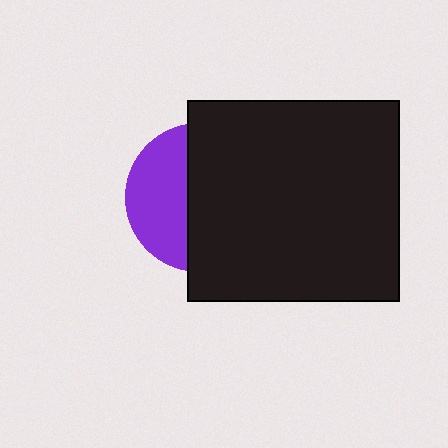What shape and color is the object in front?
The object in front is a black rectangle.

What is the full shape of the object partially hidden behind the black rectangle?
The partially hidden object is a purple circle.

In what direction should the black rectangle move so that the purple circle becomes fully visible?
The black rectangle should move right. That is the shortest direction to clear the overlap and leave the purple circle fully visible.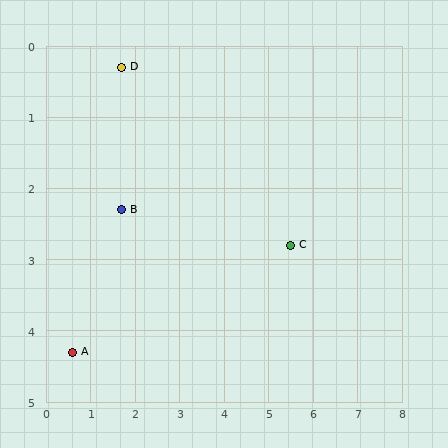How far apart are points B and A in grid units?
Points B and A are about 2.3 grid units apart.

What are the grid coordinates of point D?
Point D is at approximately (1.7, 0.3).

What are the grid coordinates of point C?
Point C is at approximately (5.5, 2.8).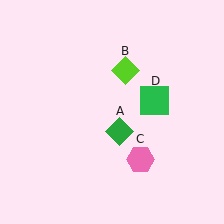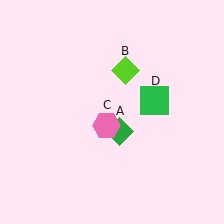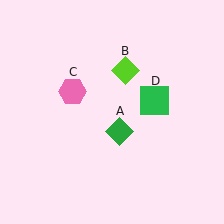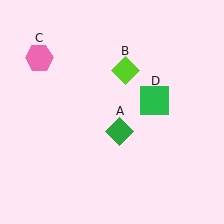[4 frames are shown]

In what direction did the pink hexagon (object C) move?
The pink hexagon (object C) moved up and to the left.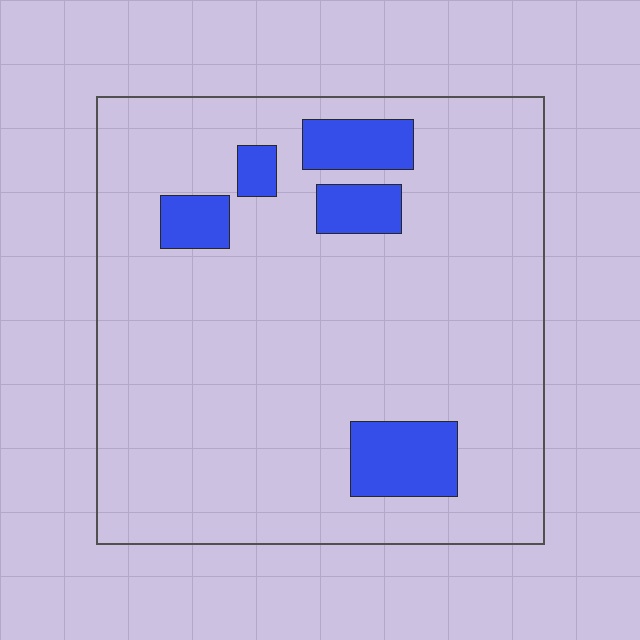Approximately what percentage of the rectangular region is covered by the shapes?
Approximately 10%.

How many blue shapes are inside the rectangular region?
5.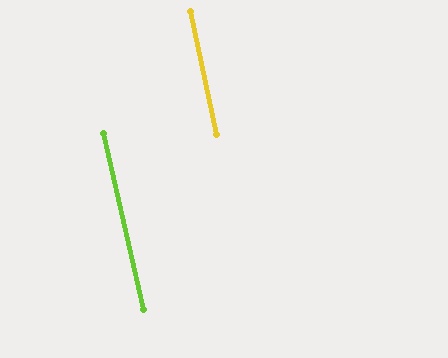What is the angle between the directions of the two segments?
Approximately 0 degrees.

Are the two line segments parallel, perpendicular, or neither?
Parallel — their directions differ by only 0.5°.